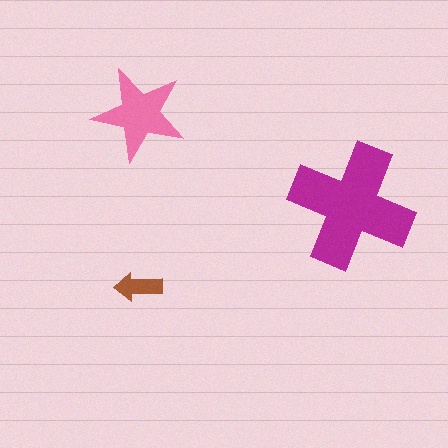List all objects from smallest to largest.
The brown arrow, the pink star, the magenta cross.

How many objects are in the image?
There are 3 objects in the image.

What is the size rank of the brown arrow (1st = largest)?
3rd.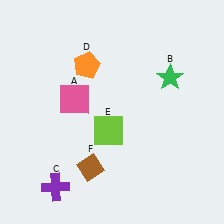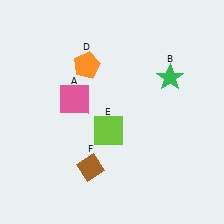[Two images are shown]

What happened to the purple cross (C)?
The purple cross (C) was removed in Image 2. It was in the bottom-left area of Image 1.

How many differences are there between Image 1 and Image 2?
There is 1 difference between the two images.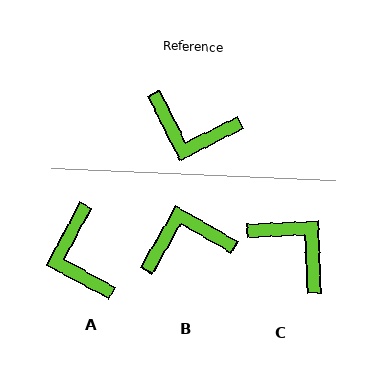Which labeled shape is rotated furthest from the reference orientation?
C, about 156 degrees away.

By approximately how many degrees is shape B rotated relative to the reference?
Approximately 146 degrees clockwise.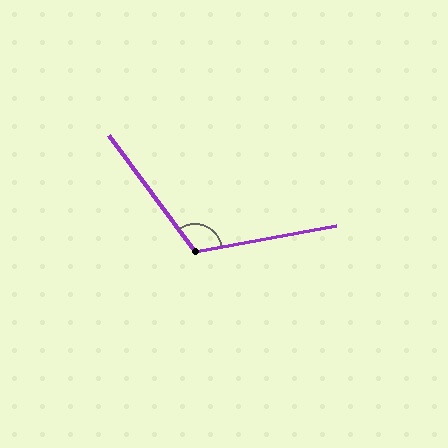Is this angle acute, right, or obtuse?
It is obtuse.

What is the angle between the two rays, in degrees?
Approximately 116 degrees.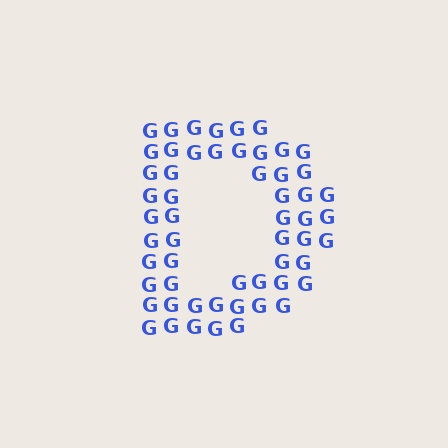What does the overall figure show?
The overall figure shows the letter D.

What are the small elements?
The small elements are letter G's.